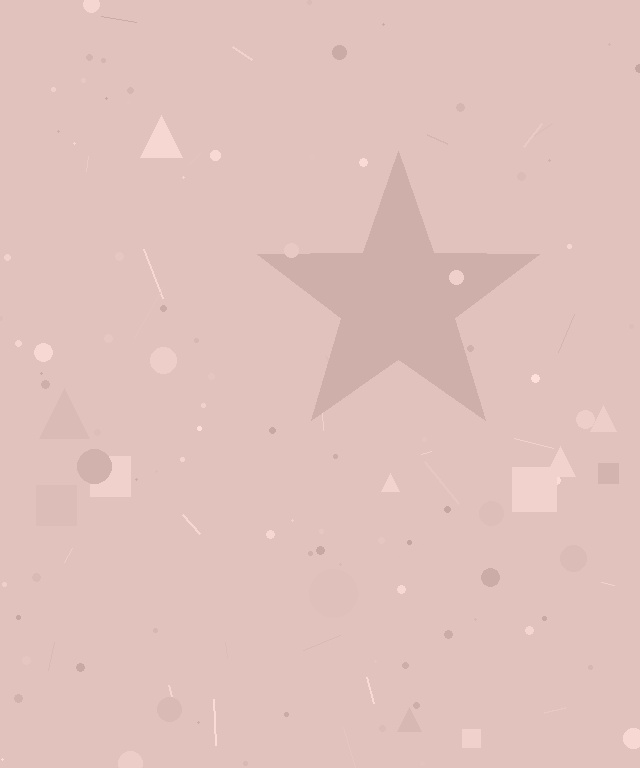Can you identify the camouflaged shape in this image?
The camouflaged shape is a star.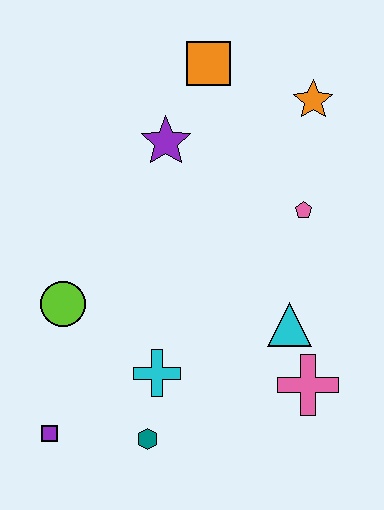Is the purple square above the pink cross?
No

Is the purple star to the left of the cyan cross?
No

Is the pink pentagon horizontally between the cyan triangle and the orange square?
No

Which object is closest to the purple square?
The teal hexagon is closest to the purple square.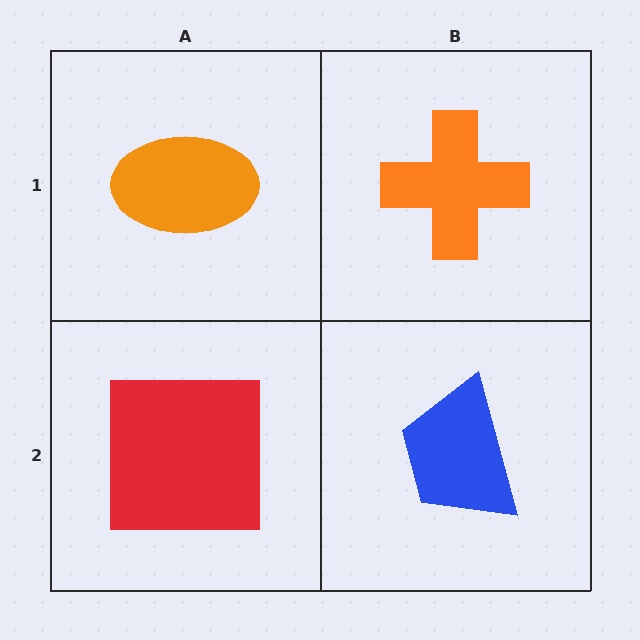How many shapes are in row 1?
2 shapes.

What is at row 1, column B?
An orange cross.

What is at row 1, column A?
An orange ellipse.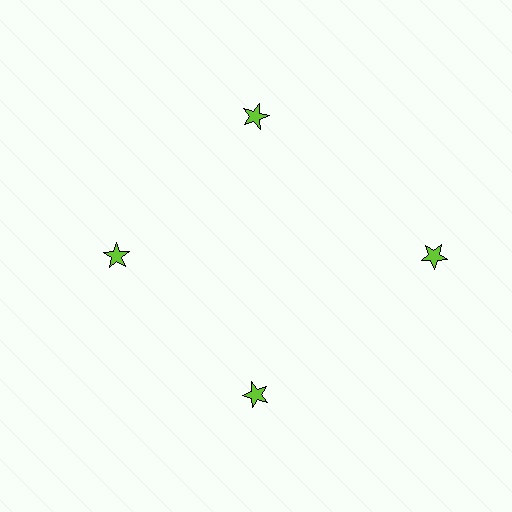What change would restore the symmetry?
The symmetry would be restored by moving it inward, back onto the ring so that all 4 stars sit at equal angles and equal distance from the center.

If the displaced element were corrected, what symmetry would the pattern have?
It would have 4-fold rotational symmetry — the pattern would map onto itself every 90 degrees.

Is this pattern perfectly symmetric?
No. The 4 lime stars are arranged in a ring, but one element near the 3 o'clock position is pushed outward from the center, breaking the 4-fold rotational symmetry.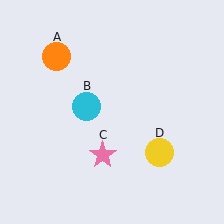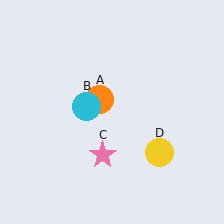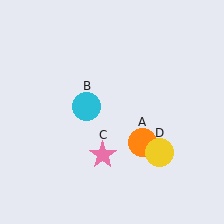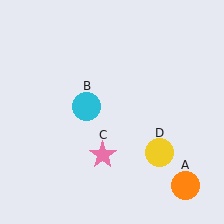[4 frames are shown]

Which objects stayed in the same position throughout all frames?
Cyan circle (object B) and pink star (object C) and yellow circle (object D) remained stationary.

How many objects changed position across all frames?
1 object changed position: orange circle (object A).